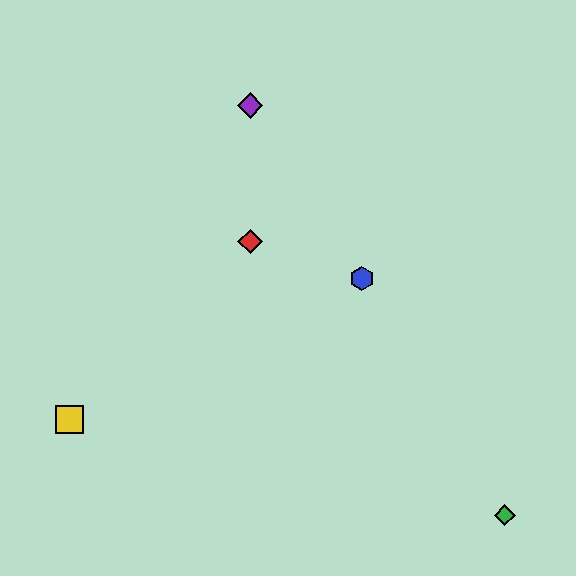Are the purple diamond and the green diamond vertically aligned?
No, the purple diamond is at x≈250 and the green diamond is at x≈505.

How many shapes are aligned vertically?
2 shapes (the red diamond, the purple diamond) are aligned vertically.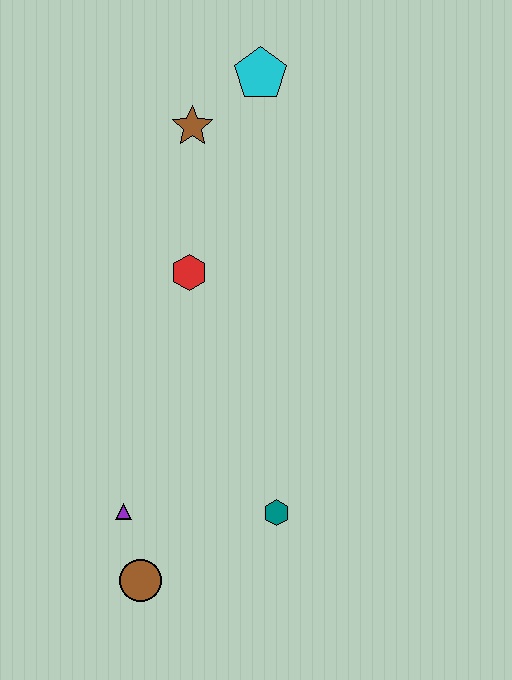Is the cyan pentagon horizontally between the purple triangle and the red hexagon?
No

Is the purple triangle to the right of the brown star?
No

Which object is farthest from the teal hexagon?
The cyan pentagon is farthest from the teal hexagon.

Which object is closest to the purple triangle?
The brown circle is closest to the purple triangle.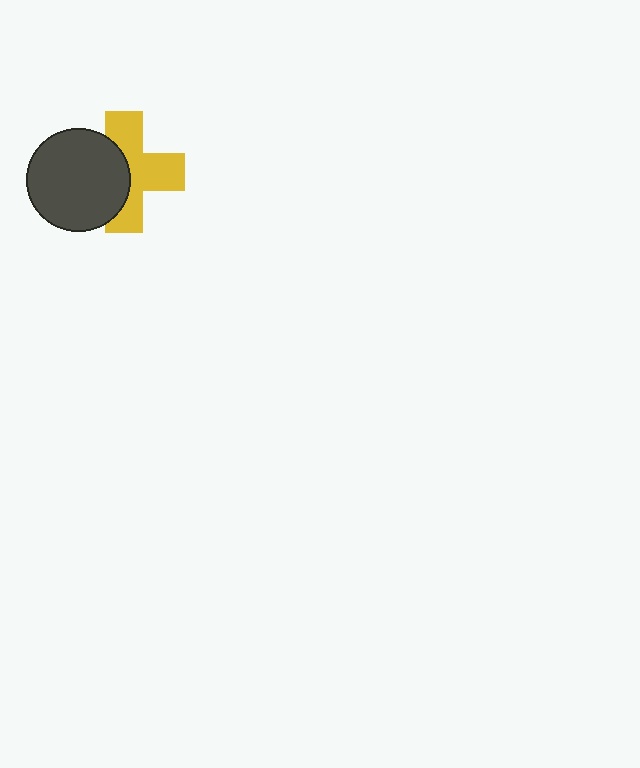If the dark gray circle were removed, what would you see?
You would see the complete yellow cross.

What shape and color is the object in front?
The object in front is a dark gray circle.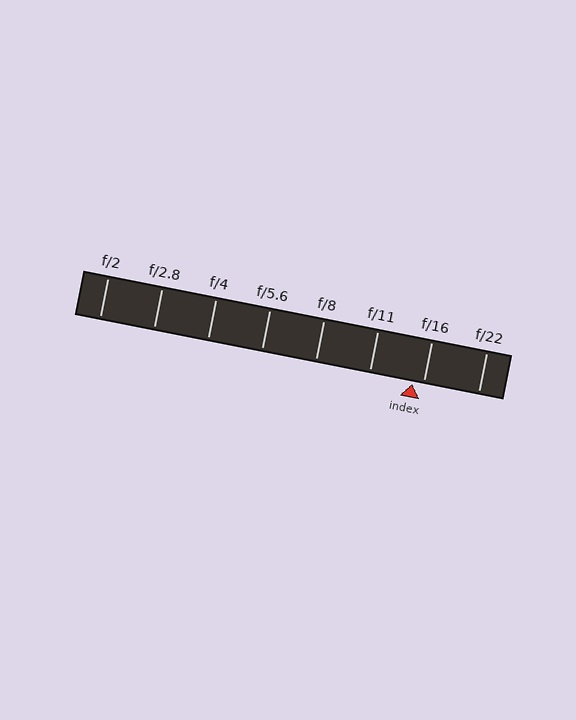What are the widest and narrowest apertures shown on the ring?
The widest aperture shown is f/2 and the narrowest is f/22.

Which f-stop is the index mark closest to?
The index mark is closest to f/16.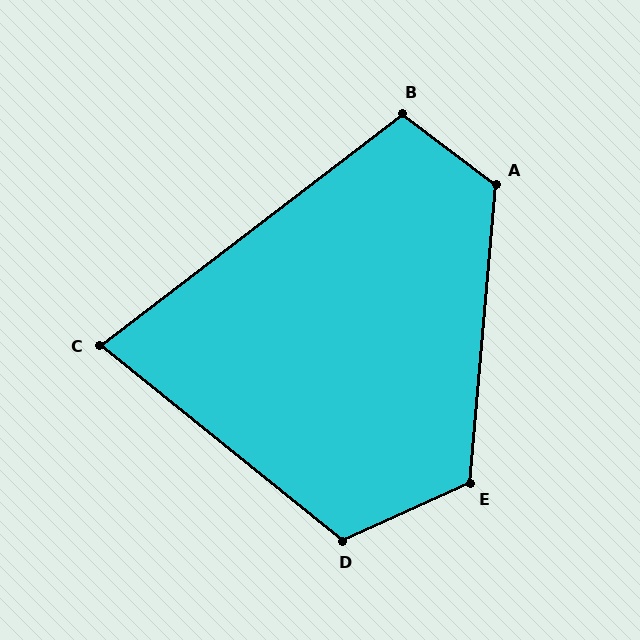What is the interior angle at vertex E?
Approximately 119 degrees (obtuse).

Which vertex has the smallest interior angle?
C, at approximately 76 degrees.